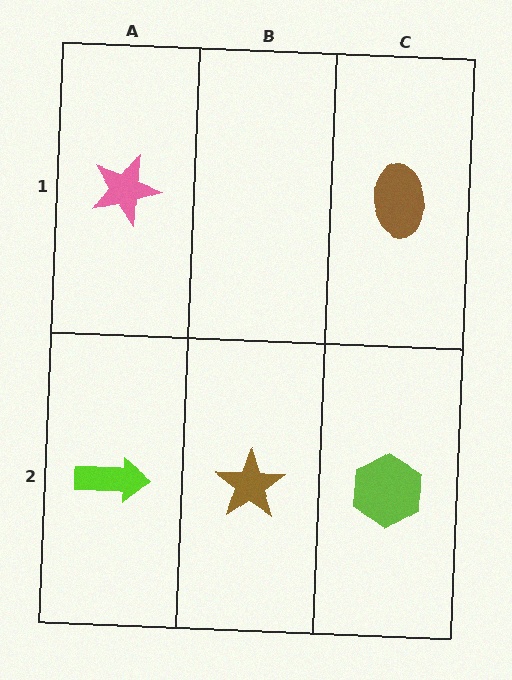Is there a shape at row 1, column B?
No, that cell is empty.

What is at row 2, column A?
A lime arrow.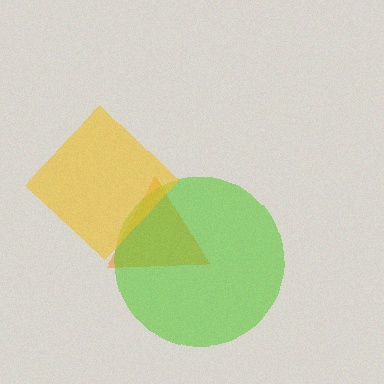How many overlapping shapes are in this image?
There are 3 overlapping shapes in the image.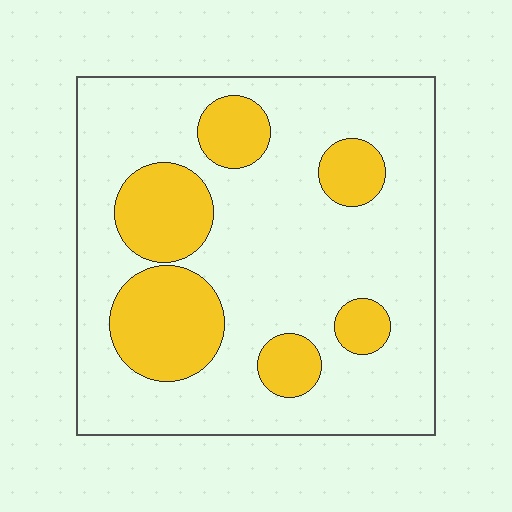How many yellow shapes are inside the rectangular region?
6.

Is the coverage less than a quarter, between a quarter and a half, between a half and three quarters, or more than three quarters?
Between a quarter and a half.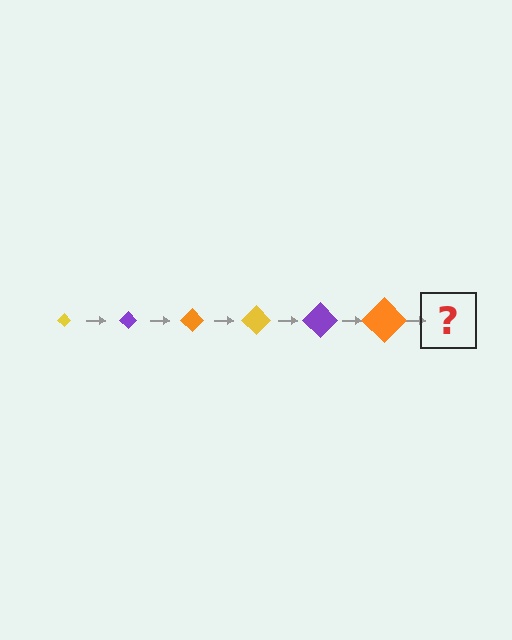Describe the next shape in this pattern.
It should be a yellow diamond, larger than the previous one.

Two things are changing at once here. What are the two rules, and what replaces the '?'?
The two rules are that the diamond grows larger each step and the color cycles through yellow, purple, and orange. The '?' should be a yellow diamond, larger than the previous one.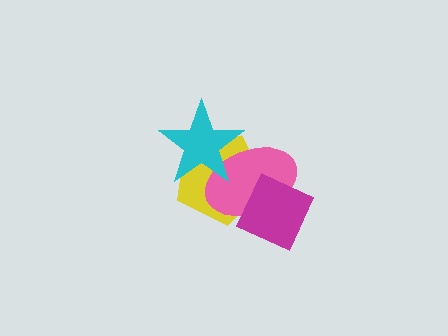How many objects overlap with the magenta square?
2 objects overlap with the magenta square.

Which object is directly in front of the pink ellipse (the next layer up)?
The magenta square is directly in front of the pink ellipse.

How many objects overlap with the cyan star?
2 objects overlap with the cyan star.